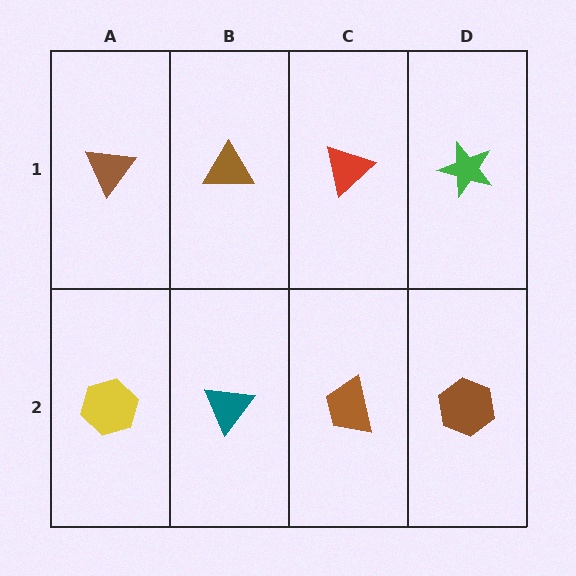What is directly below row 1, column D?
A brown hexagon.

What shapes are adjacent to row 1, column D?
A brown hexagon (row 2, column D), a red triangle (row 1, column C).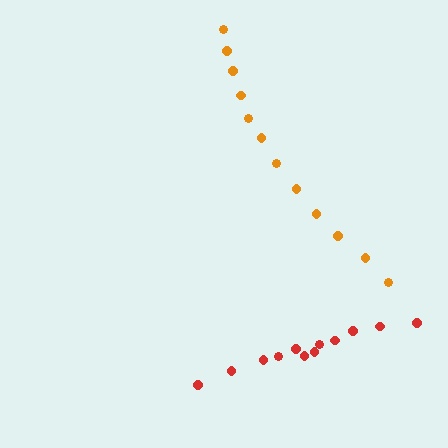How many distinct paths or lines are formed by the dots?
There are 2 distinct paths.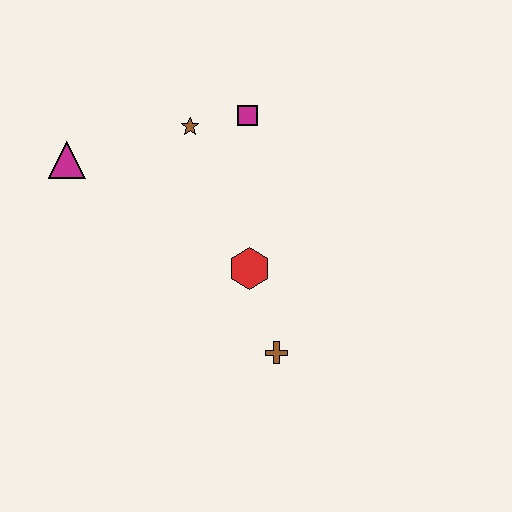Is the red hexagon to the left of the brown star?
No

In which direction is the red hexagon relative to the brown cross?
The red hexagon is above the brown cross.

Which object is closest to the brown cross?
The red hexagon is closest to the brown cross.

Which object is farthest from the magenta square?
The brown cross is farthest from the magenta square.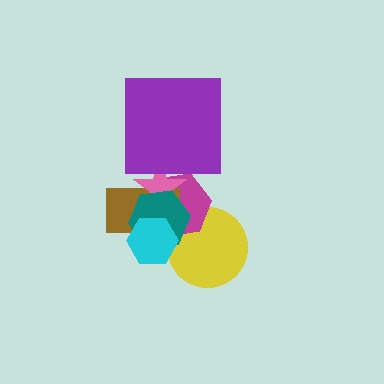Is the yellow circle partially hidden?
Yes, it is partially covered by another shape.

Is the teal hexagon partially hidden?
Yes, it is partially covered by another shape.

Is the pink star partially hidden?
Yes, it is partially covered by another shape.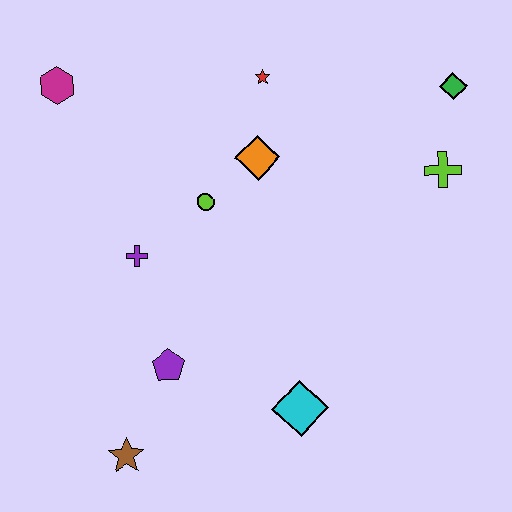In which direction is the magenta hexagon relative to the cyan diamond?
The magenta hexagon is above the cyan diamond.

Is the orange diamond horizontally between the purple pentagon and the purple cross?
No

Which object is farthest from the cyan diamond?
The magenta hexagon is farthest from the cyan diamond.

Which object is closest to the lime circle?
The orange diamond is closest to the lime circle.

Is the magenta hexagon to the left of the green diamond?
Yes